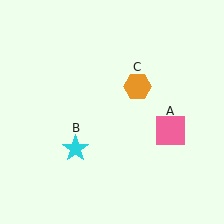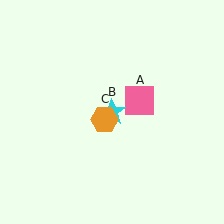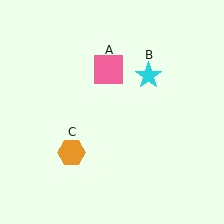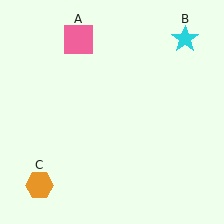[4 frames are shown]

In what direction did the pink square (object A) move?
The pink square (object A) moved up and to the left.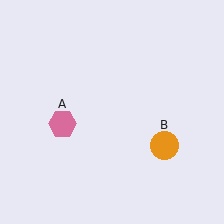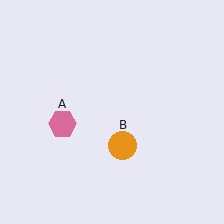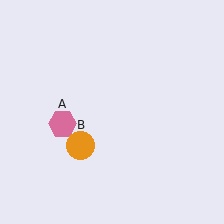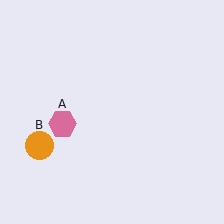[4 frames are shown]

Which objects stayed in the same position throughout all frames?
Pink hexagon (object A) remained stationary.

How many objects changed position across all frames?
1 object changed position: orange circle (object B).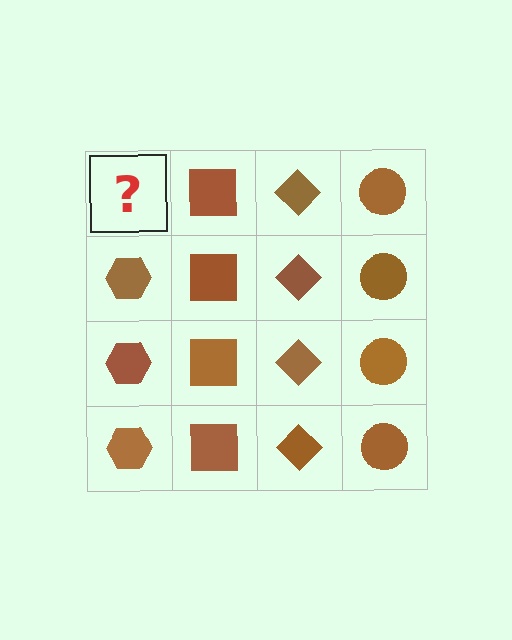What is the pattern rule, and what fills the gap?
The rule is that each column has a consistent shape. The gap should be filled with a brown hexagon.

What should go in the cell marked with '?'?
The missing cell should contain a brown hexagon.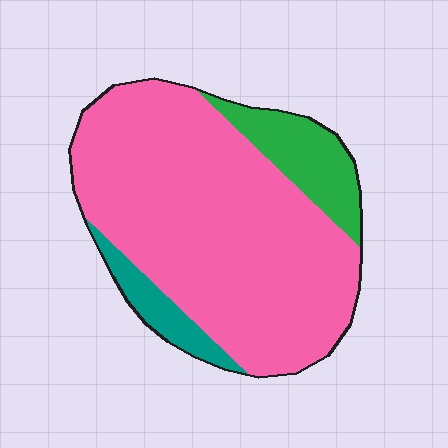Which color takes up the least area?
Teal, at roughly 10%.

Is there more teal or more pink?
Pink.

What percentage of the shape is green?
Green takes up about one eighth (1/8) of the shape.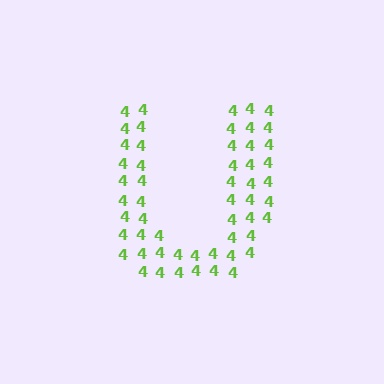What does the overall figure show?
The overall figure shows the letter U.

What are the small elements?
The small elements are digit 4's.